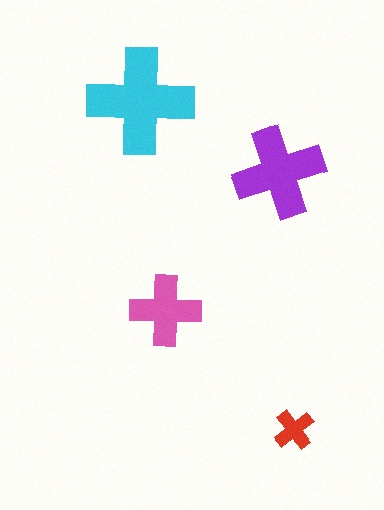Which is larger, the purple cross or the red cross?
The purple one.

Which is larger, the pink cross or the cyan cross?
The cyan one.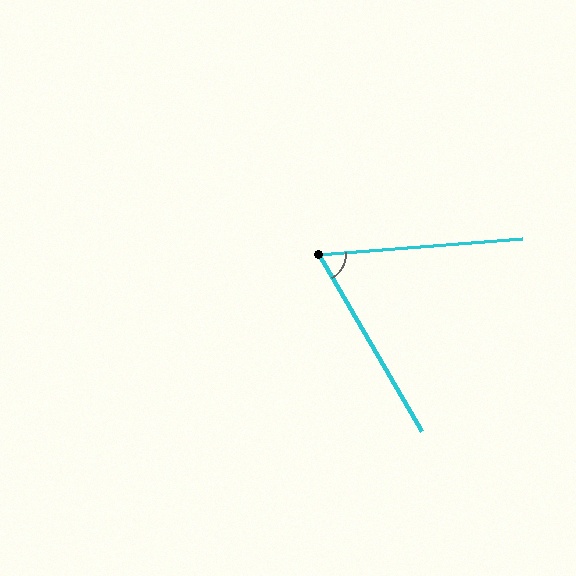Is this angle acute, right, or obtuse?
It is acute.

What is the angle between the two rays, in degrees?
Approximately 64 degrees.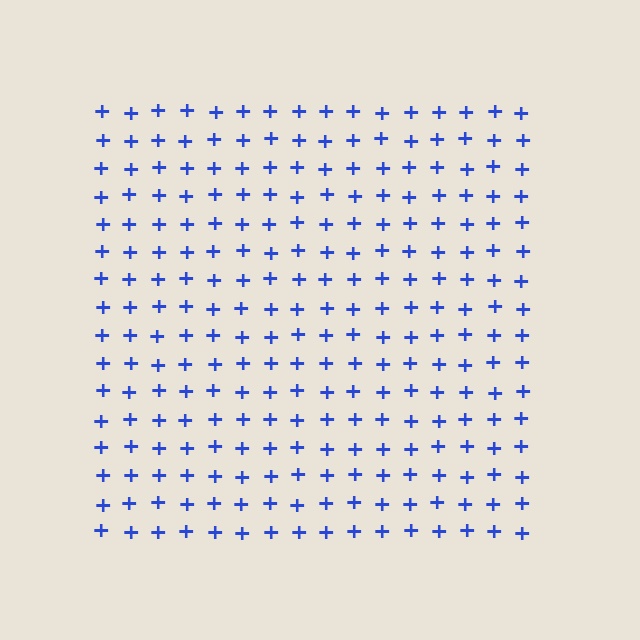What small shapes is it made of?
It is made of small plus signs.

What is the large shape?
The large shape is a square.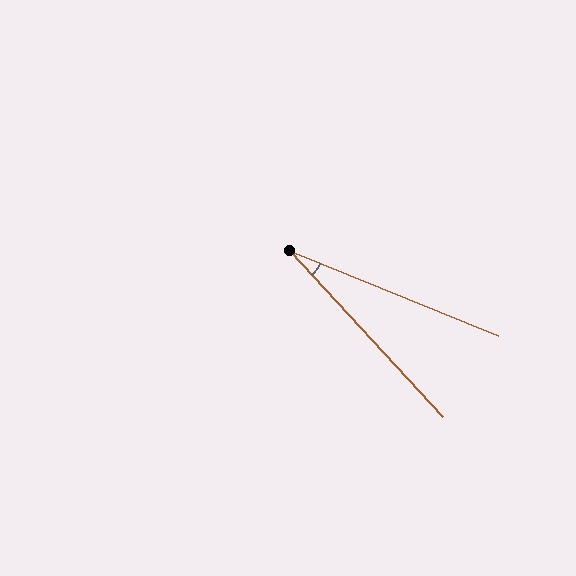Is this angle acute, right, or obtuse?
It is acute.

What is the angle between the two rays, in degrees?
Approximately 25 degrees.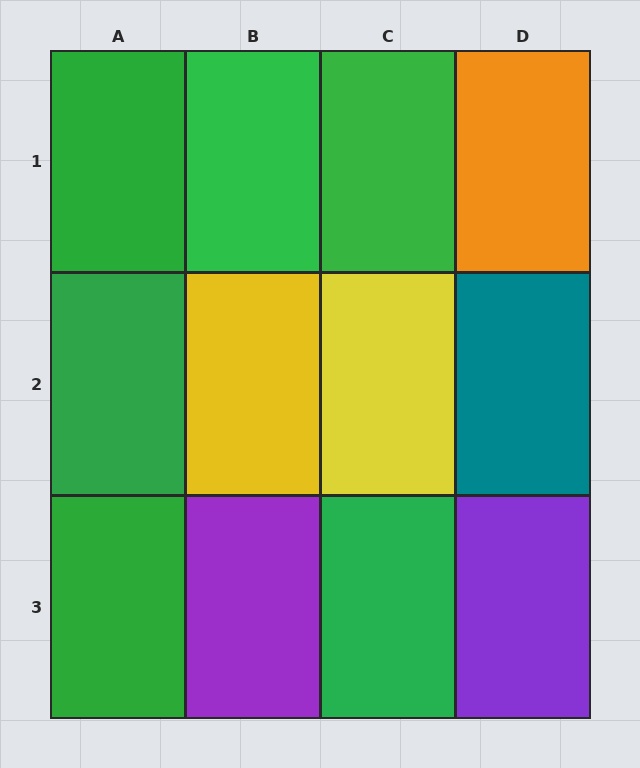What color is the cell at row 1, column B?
Green.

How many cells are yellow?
2 cells are yellow.